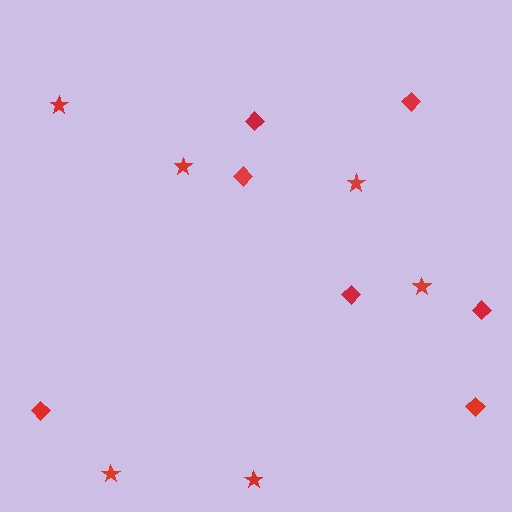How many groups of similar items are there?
There are 2 groups: one group of stars (6) and one group of diamonds (7).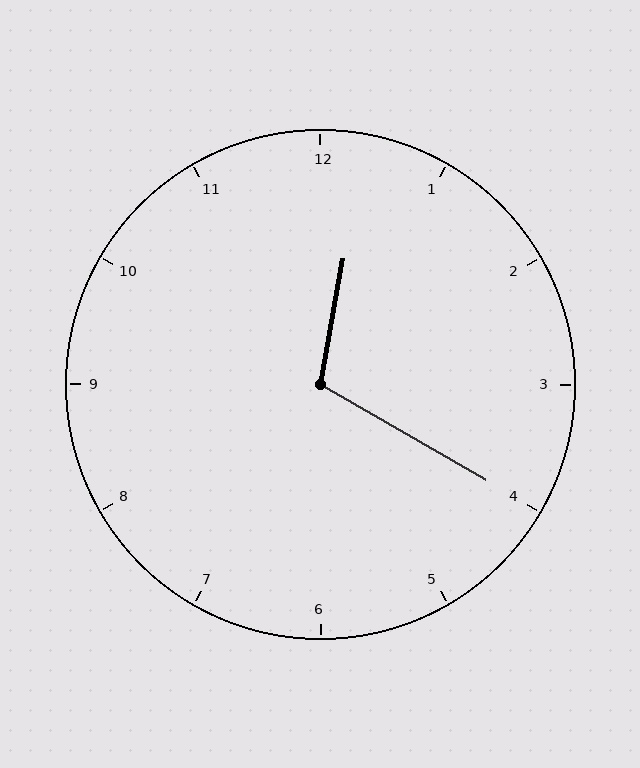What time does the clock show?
12:20.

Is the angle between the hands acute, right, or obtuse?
It is obtuse.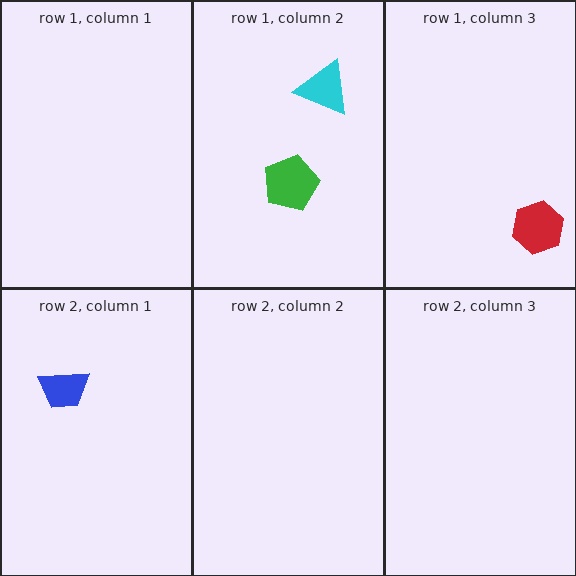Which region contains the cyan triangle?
The row 1, column 2 region.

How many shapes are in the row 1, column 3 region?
1.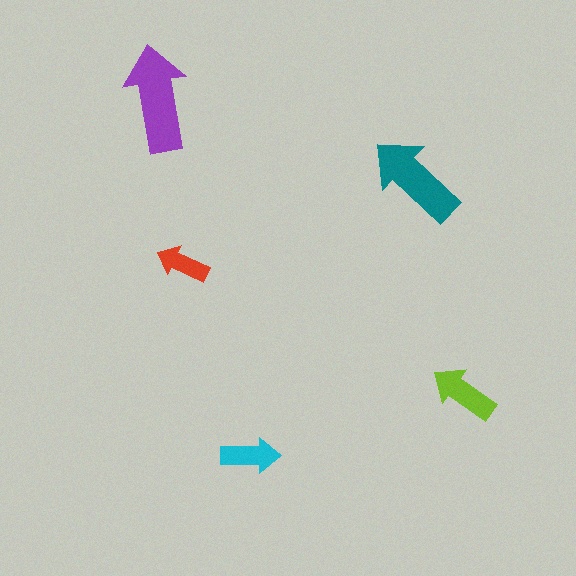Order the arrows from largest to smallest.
the purple one, the teal one, the lime one, the cyan one, the red one.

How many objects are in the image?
There are 5 objects in the image.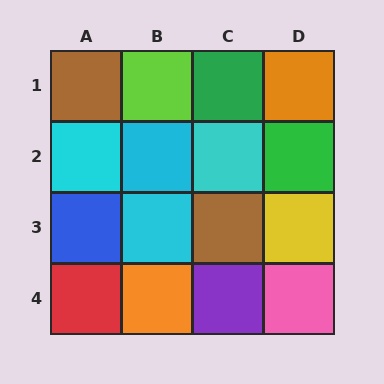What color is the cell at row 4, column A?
Red.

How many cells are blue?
1 cell is blue.